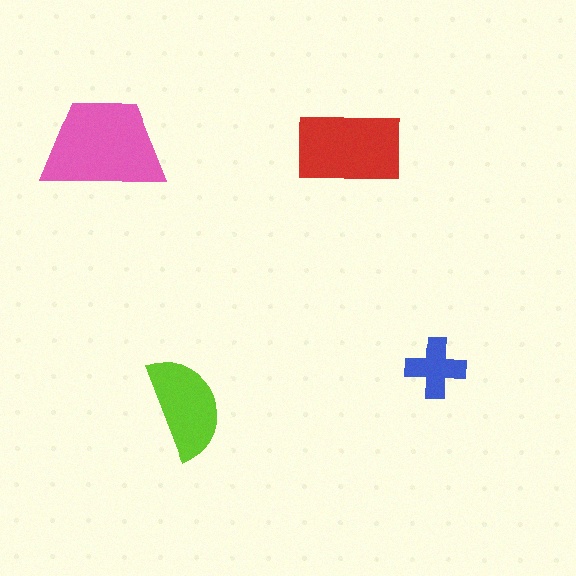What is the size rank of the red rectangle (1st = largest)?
2nd.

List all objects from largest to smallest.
The pink trapezoid, the red rectangle, the lime semicircle, the blue cross.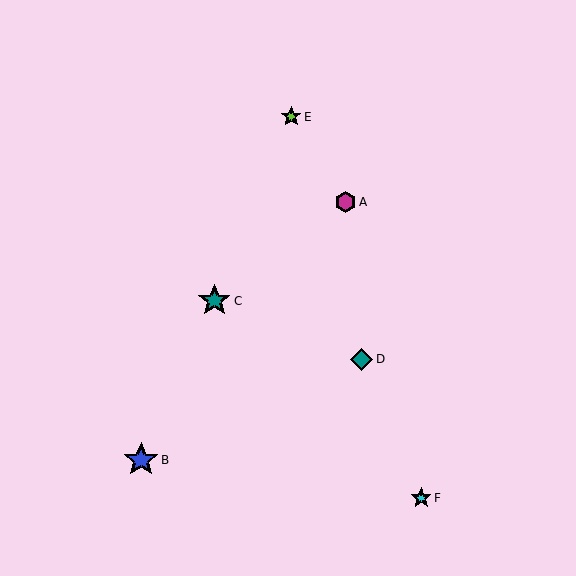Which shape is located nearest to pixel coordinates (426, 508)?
The cyan star (labeled F) at (421, 498) is nearest to that location.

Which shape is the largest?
The blue star (labeled B) is the largest.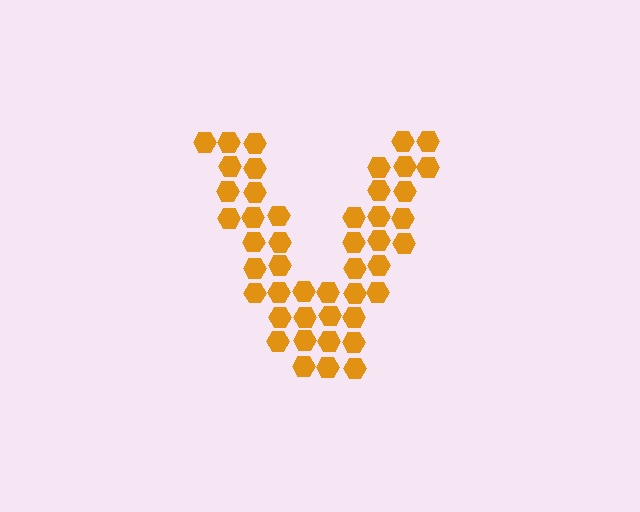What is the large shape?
The large shape is the letter V.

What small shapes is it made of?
It is made of small hexagons.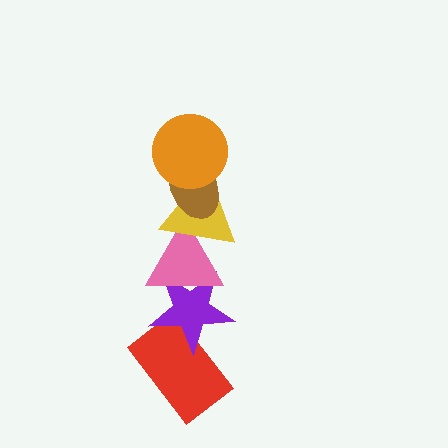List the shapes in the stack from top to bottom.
From top to bottom: the orange circle, the brown ellipse, the yellow triangle, the pink triangle, the purple star, the red rectangle.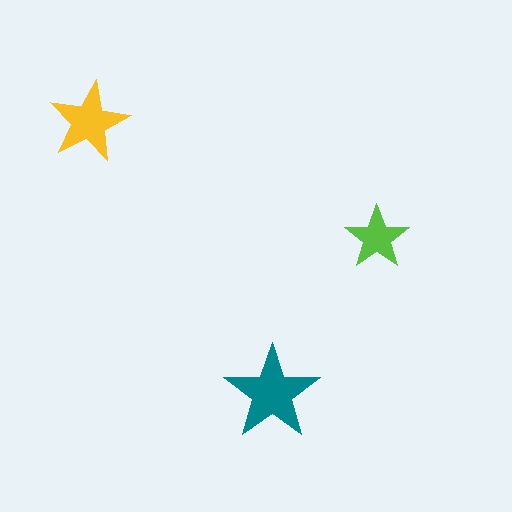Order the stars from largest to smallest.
the teal one, the yellow one, the lime one.